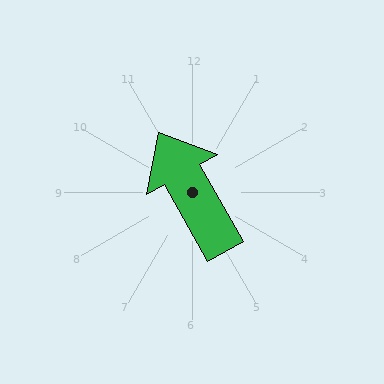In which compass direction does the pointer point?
Northwest.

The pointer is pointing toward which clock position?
Roughly 11 o'clock.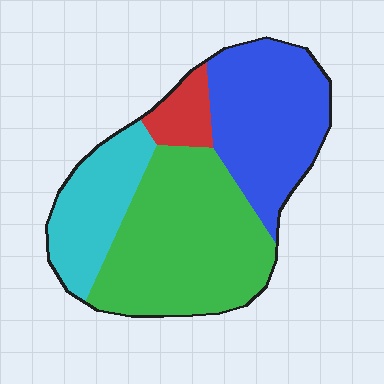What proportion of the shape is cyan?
Cyan covers around 20% of the shape.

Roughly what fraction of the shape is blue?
Blue covers roughly 30% of the shape.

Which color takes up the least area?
Red, at roughly 5%.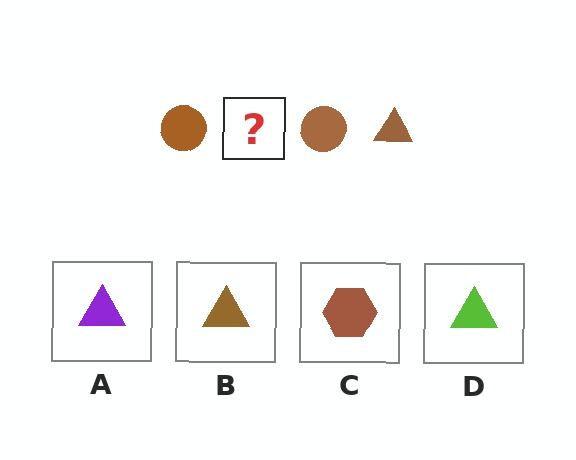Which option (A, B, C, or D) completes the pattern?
B.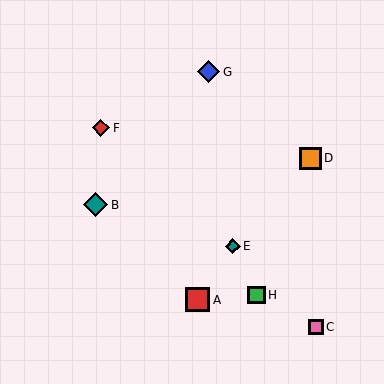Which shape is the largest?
The teal diamond (labeled B) is the largest.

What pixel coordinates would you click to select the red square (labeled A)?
Click at (198, 300) to select the red square A.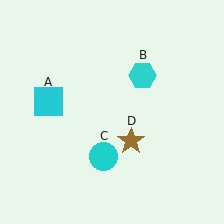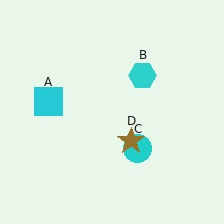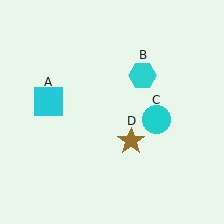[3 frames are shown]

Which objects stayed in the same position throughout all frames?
Cyan square (object A) and cyan hexagon (object B) and brown star (object D) remained stationary.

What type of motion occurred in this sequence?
The cyan circle (object C) rotated counterclockwise around the center of the scene.